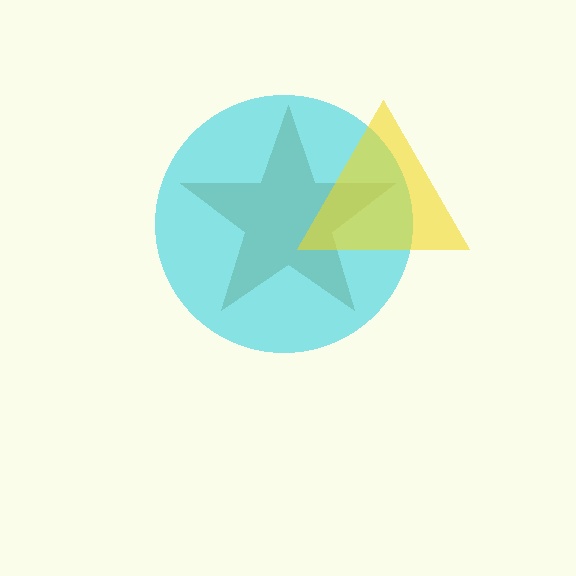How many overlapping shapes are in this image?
There are 3 overlapping shapes in the image.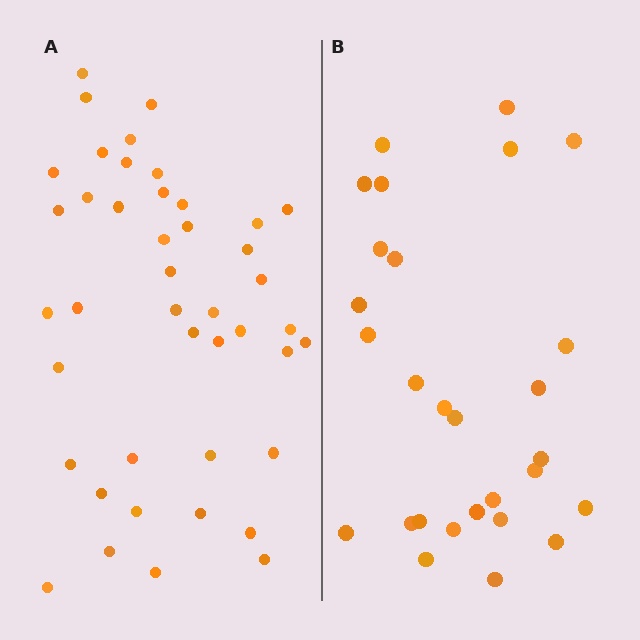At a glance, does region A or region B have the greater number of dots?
Region A (the left region) has more dots.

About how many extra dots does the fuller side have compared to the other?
Region A has approximately 15 more dots than region B.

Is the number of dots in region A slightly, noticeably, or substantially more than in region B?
Region A has substantially more. The ratio is roughly 1.5 to 1.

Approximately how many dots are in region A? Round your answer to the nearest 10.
About 40 dots. (The exact count is 43, which rounds to 40.)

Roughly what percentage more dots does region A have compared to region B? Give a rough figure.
About 55% more.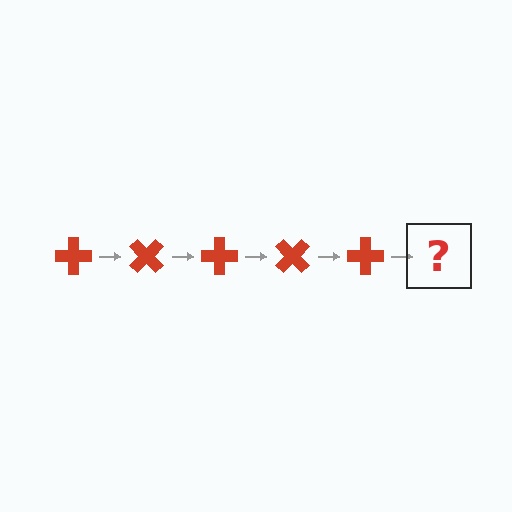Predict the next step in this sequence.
The next step is a red cross rotated 225 degrees.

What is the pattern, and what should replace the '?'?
The pattern is that the cross rotates 45 degrees each step. The '?' should be a red cross rotated 225 degrees.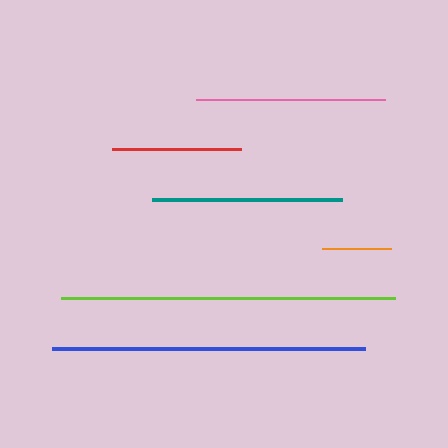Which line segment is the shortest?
The orange line is the shortest at approximately 69 pixels.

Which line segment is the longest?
The lime line is the longest at approximately 334 pixels.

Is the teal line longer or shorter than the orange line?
The teal line is longer than the orange line.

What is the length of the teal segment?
The teal segment is approximately 189 pixels long.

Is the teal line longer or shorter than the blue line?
The blue line is longer than the teal line.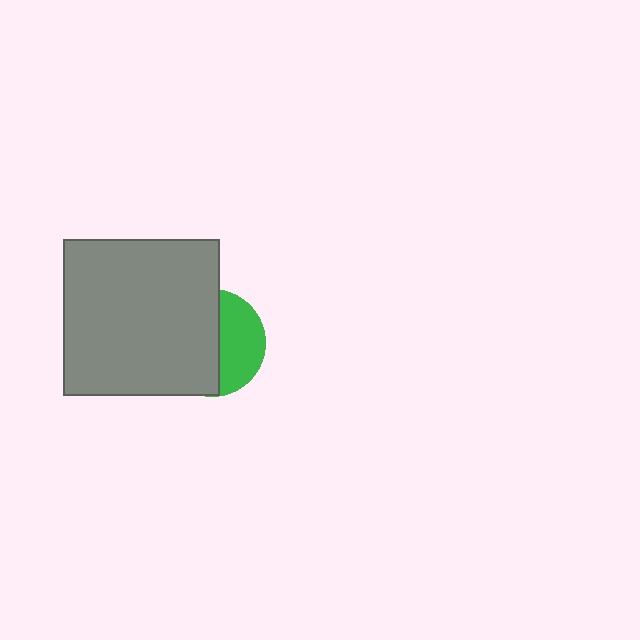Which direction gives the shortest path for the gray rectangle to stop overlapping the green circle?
Moving left gives the shortest separation.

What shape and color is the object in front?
The object in front is a gray rectangle.